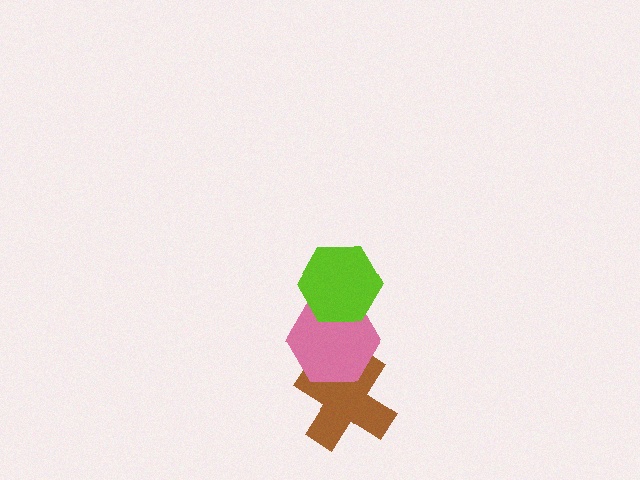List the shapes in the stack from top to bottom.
From top to bottom: the lime hexagon, the pink hexagon, the brown cross.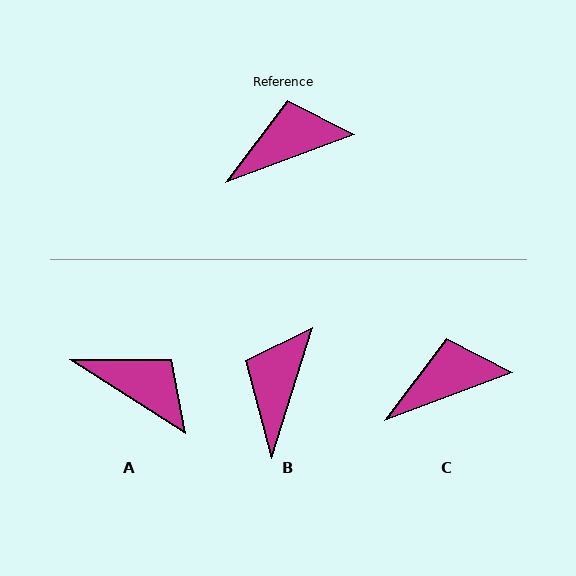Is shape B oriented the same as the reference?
No, it is off by about 52 degrees.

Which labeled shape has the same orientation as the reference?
C.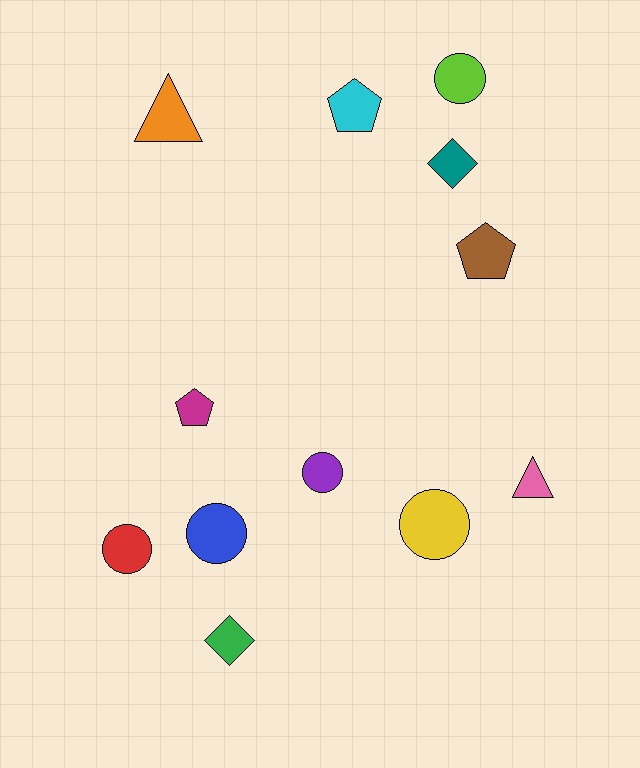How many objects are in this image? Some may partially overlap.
There are 12 objects.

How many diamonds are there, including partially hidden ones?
There are 2 diamonds.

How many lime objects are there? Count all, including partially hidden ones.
There is 1 lime object.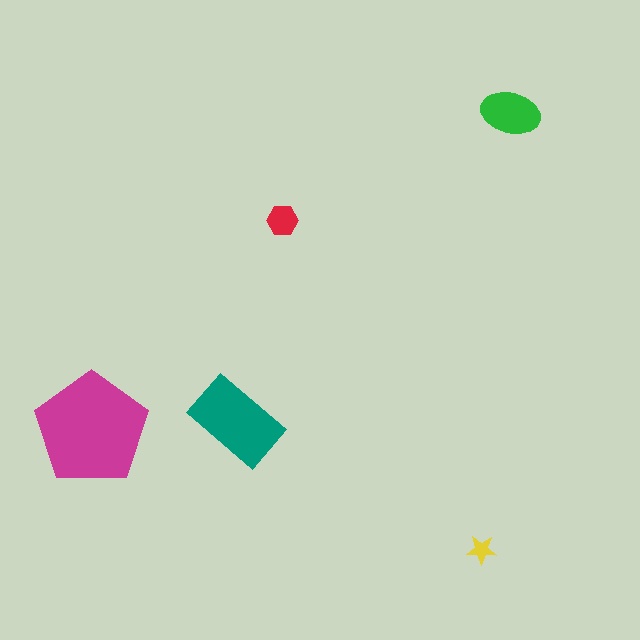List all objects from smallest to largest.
The yellow star, the red hexagon, the green ellipse, the teal rectangle, the magenta pentagon.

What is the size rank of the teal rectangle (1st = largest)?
2nd.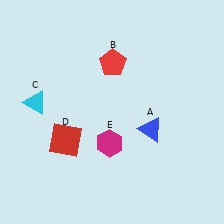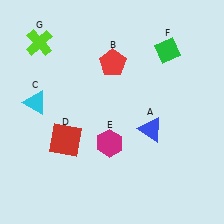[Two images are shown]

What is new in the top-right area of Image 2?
A green diamond (F) was added in the top-right area of Image 2.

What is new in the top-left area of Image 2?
A lime cross (G) was added in the top-left area of Image 2.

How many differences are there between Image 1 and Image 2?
There are 2 differences between the two images.